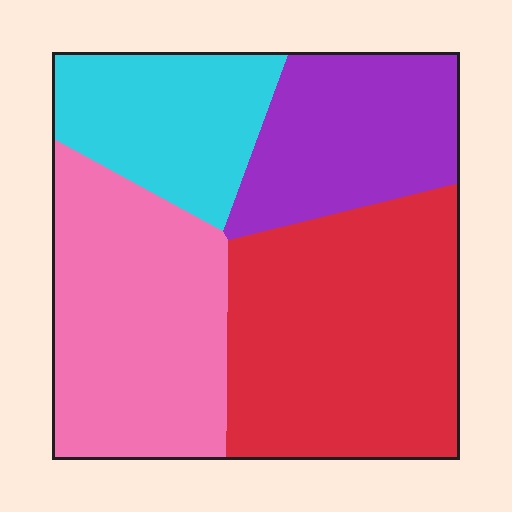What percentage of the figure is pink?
Pink covers about 30% of the figure.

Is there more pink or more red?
Red.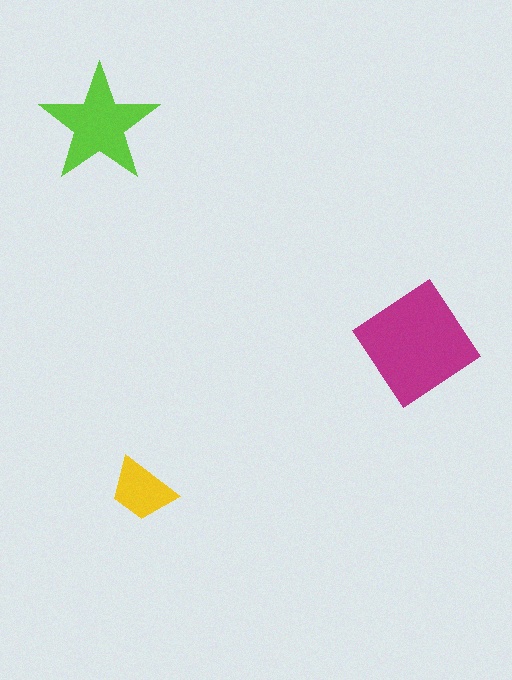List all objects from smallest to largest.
The yellow trapezoid, the lime star, the magenta diamond.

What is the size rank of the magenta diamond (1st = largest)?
1st.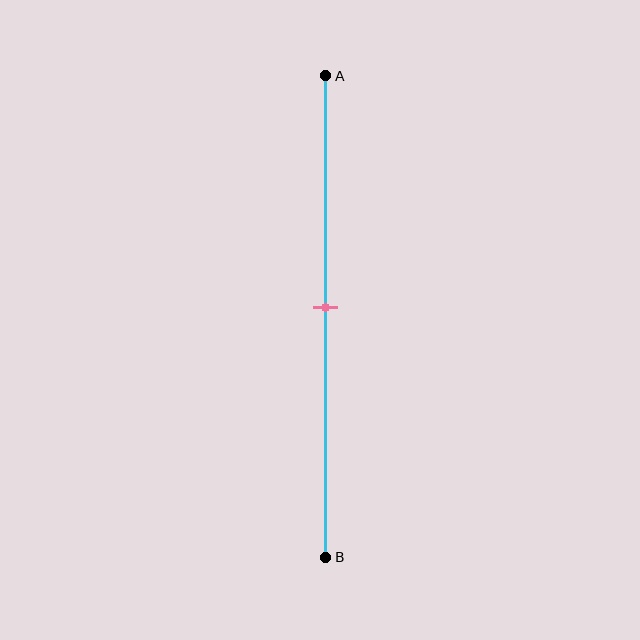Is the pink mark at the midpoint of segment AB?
Yes, the mark is approximately at the midpoint.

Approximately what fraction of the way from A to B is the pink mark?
The pink mark is approximately 50% of the way from A to B.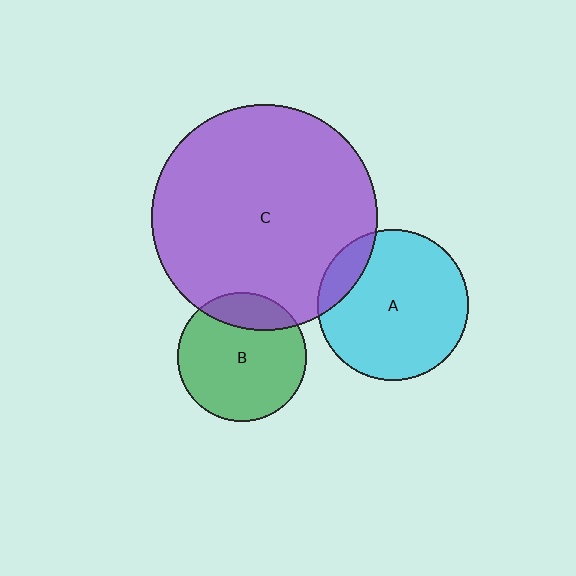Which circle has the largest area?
Circle C (purple).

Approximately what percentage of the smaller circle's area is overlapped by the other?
Approximately 15%.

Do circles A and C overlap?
Yes.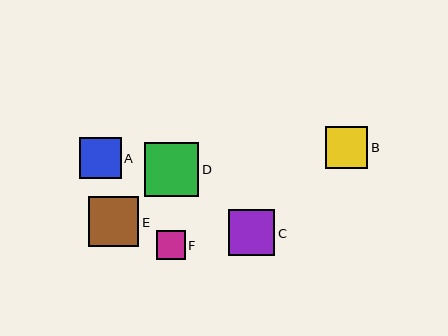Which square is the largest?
Square D is the largest with a size of approximately 54 pixels.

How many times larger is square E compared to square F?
Square E is approximately 1.7 times the size of square F.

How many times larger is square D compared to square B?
Square D is approximately 1.3 times the size of square B.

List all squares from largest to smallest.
From largest to smallest: D, E, C, B, A, F.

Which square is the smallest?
Square F is the smallest with a size of approximately 29 pixels.